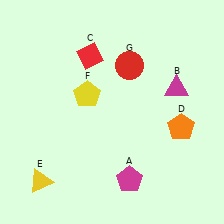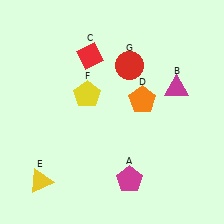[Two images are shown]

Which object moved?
The orange pentagon (D) moved left.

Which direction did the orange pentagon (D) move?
The orange pentagon (D) moved left.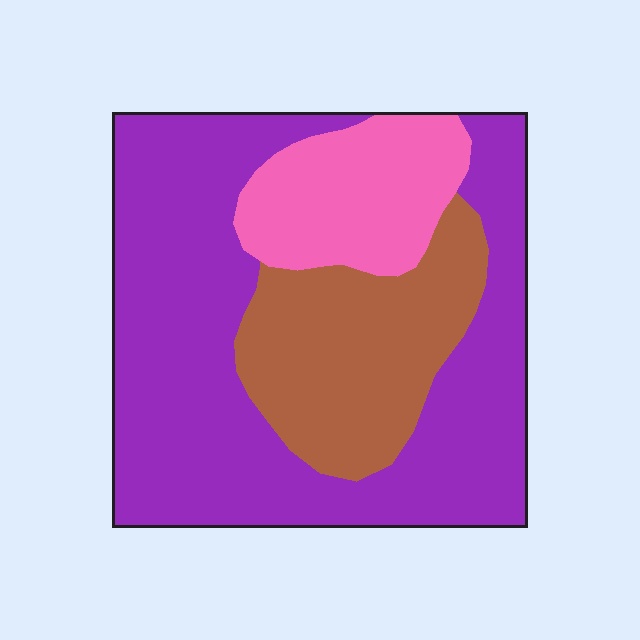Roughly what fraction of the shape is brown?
Brown takes up about one quarter (1/4) of the shape.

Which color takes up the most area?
Purple, at roughly 60%.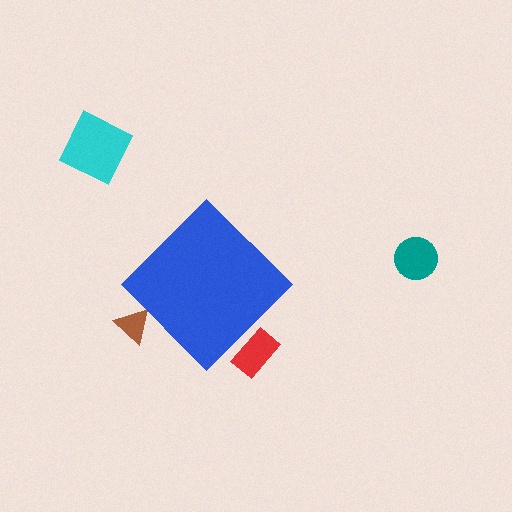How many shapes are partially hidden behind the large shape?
2 shapes are partially hidden.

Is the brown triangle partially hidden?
Yes, the brown triangle is partially hidden behind the blue diamond.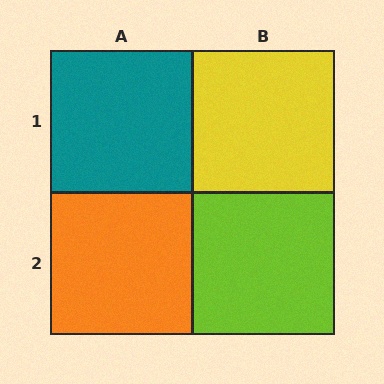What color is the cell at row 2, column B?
Lime.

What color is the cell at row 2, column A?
Orange.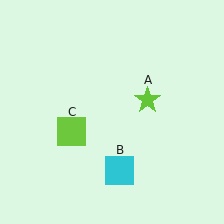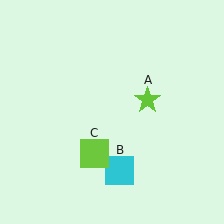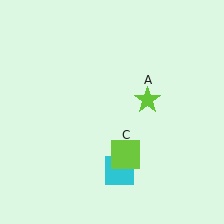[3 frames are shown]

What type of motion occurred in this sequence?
The lime square (object C) rotated counterclockwise around the center of the scene.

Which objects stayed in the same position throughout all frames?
Lime star (object A) and cyan square (object B) remained stationary.